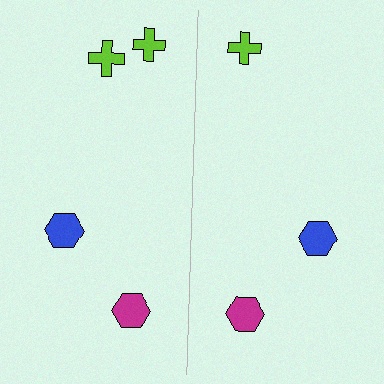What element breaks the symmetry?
A lime cross is missing from the right side.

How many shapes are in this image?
There are 7 shapes in this image.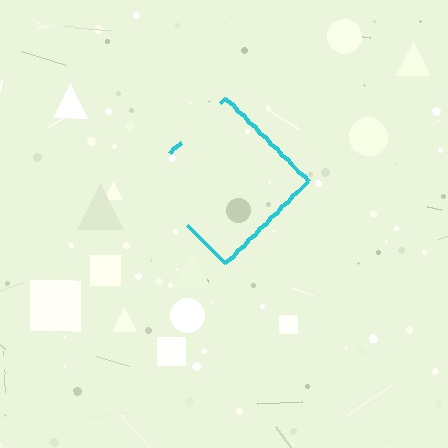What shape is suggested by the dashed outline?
The dashed outline suggests a diamond.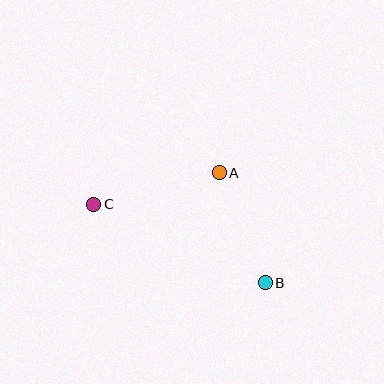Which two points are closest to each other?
Points A and B are closest to each other.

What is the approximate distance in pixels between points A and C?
The distance between A and C is approximately 130 pixels.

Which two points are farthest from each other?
Points B and C are farthest from each other.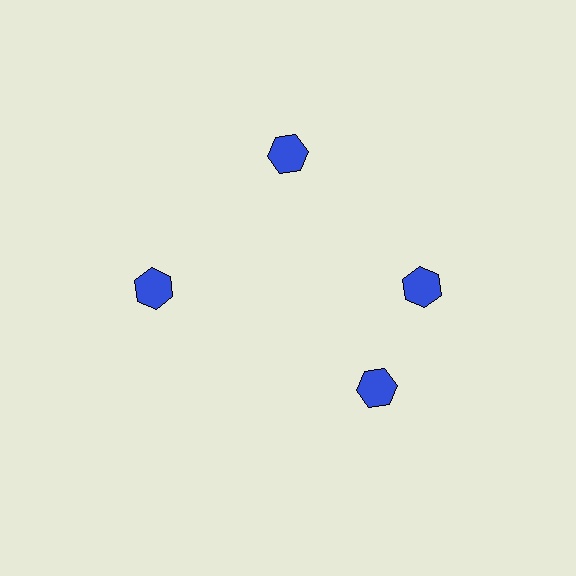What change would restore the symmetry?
The symmetry would be restored by rotating it back into even spacing with its neighbors so that all 4 hexagons sit at equal angles and equal distance from the center.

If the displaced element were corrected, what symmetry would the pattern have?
It would have 4-fold rotational symmetry — the pattern would map onto itself every 90 degrees.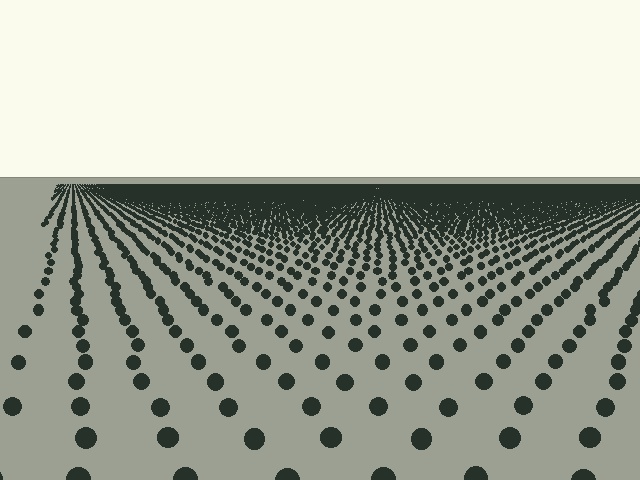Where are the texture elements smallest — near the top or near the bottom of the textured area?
Near the top.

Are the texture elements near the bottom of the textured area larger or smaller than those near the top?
Larger. Near the bottom, elements are closer to the viewer and appear at a bigger on-screen size.